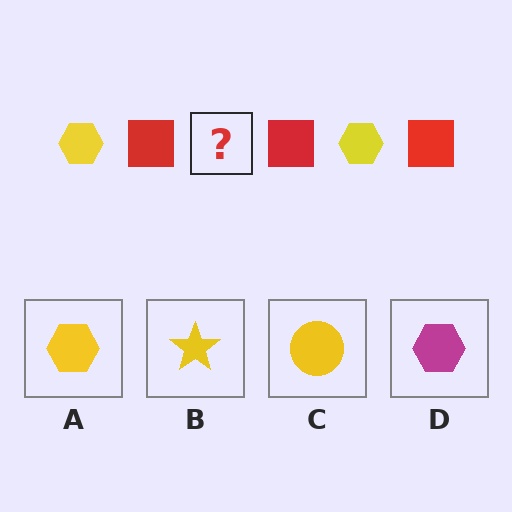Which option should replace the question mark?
Option A.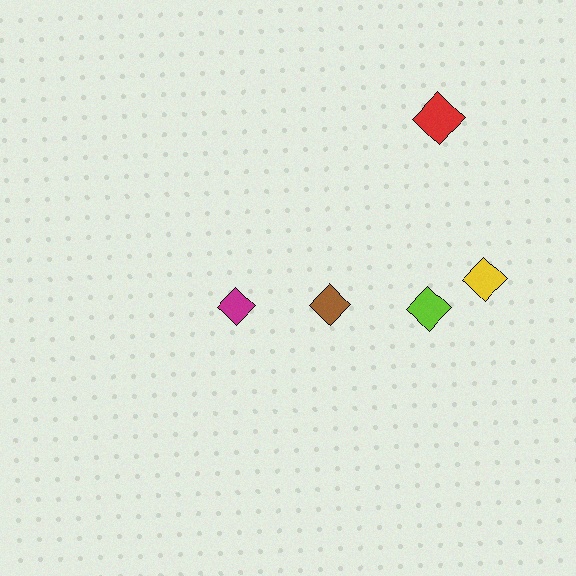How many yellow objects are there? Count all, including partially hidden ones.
There is 1 yellow object.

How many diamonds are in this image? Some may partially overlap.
There are 5 diamonds.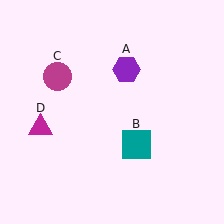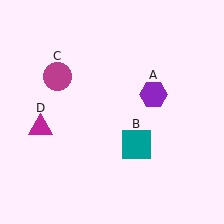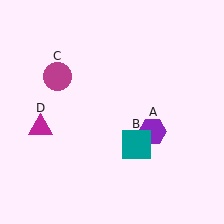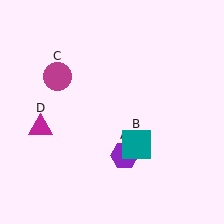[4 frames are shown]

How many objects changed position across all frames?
1 object changed position: purple hexagon (object A).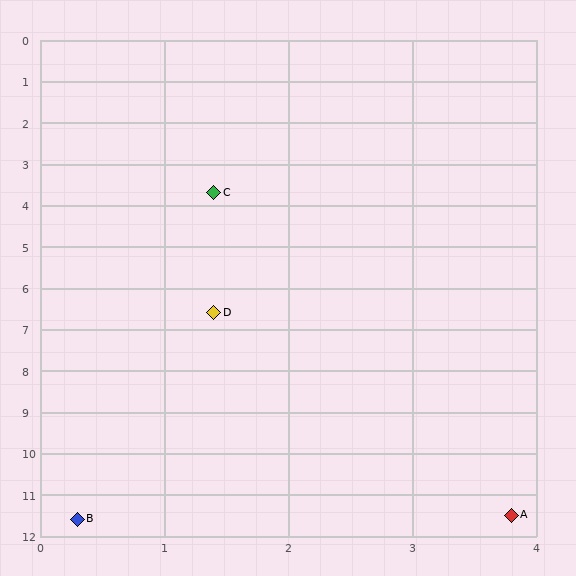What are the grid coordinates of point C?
Point C is at approximately (1.4, 3.7).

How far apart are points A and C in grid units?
Points A and C are about 8.2 grid units apart.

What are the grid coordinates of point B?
Point B is at approximately (0.3, 11.6).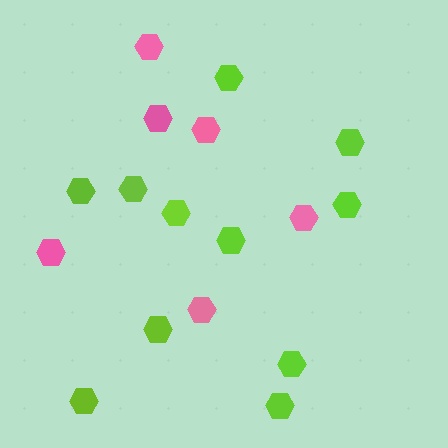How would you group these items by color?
There are 2 groups: one group of pink hexagons (6) and one group of lime hexagons (11).